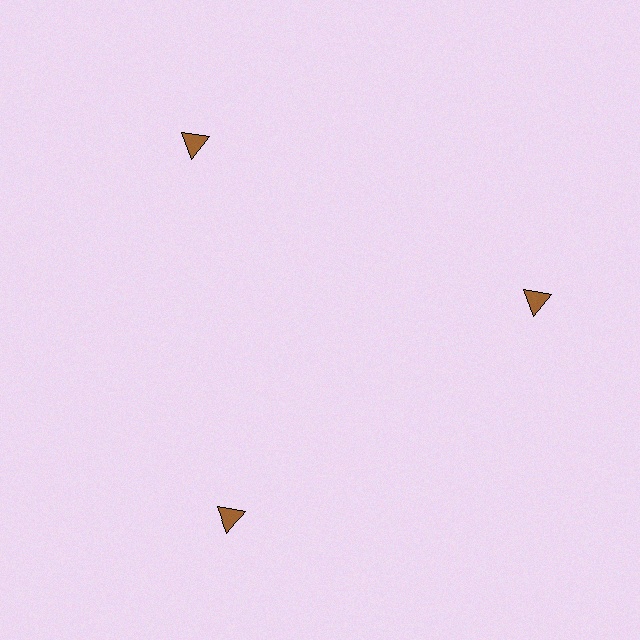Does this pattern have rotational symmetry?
Yes, this pattern has 3-fold rotational symmetry. It looks the same after rotating 120 degrees around the center.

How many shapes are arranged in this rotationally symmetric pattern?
There are 3 shapes, arranged in 3 groups of 1.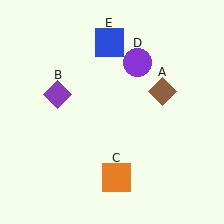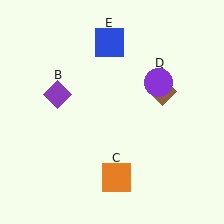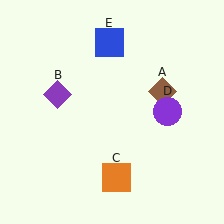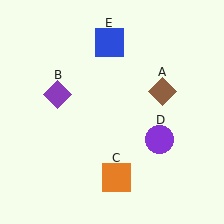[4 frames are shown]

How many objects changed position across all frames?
1 object changed position: purple circle (object D).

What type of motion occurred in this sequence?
The purple circle (object D) rotated clockwise around the center of the scene.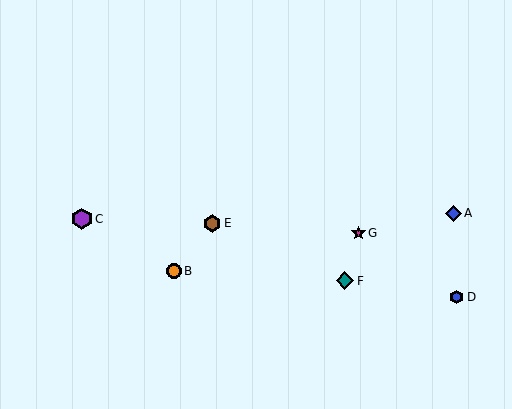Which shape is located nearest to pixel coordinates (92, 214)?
The purple hexagon (labeled C) at (82, 219) is nearest to that location.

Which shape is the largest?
The purple hexagon (labeled C) is the largest.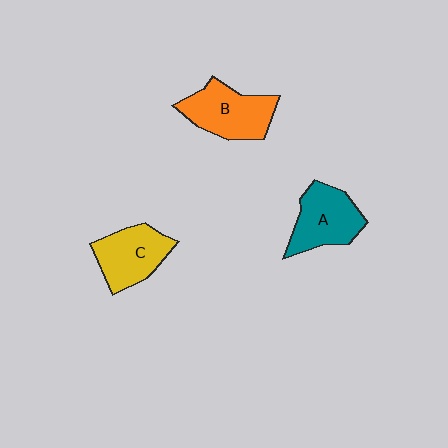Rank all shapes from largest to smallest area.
From largest to smallest: B (orange), A (teal), C (yellow).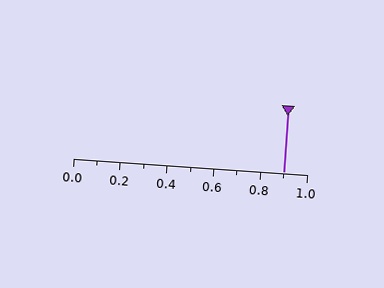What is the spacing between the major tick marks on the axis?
The major ticks are spaced 0.2 apart.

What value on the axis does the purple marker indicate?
The marker indicates approximately 0.9.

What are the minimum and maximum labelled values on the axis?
The axis runs from 0.0 to 1.0.